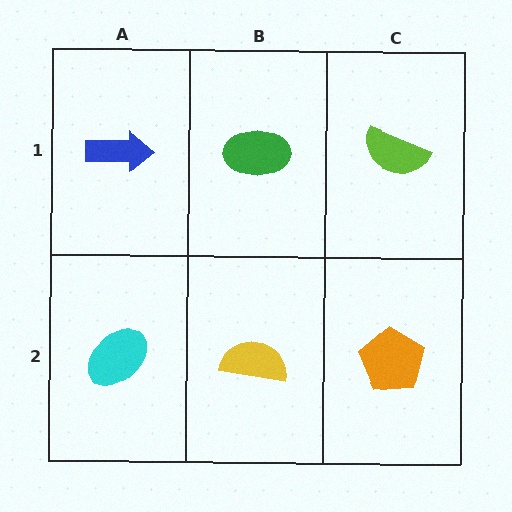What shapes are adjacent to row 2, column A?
A blue arrow (row 1, column A), a yellow semicircle (row 2, column B).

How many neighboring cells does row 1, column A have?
2.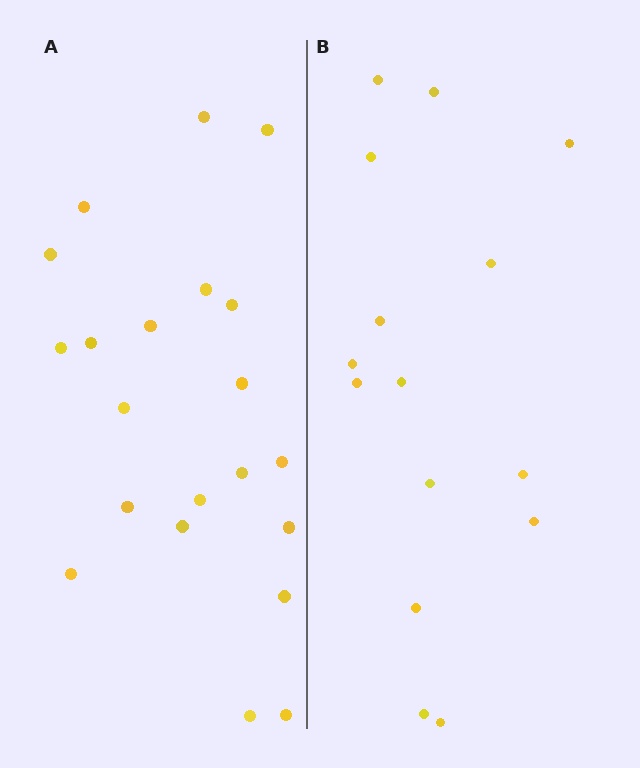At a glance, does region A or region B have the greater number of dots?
Region A (the left region) has more dots.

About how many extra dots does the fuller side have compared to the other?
Region A has about 6 more dots than region B.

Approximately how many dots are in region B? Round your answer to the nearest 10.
About 20 dots. (The exact count is 15, which rounds to 20.)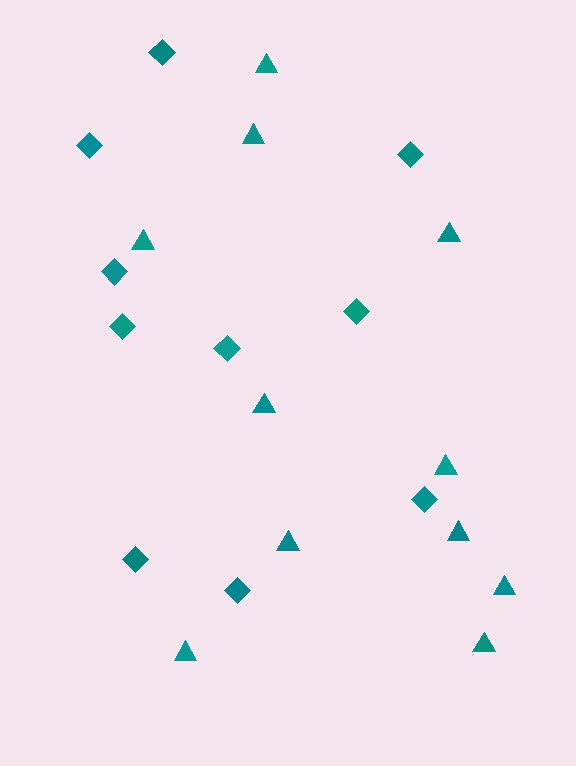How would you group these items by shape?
There are 2 groups: one group of triangles (11) and one group of diamonds (10).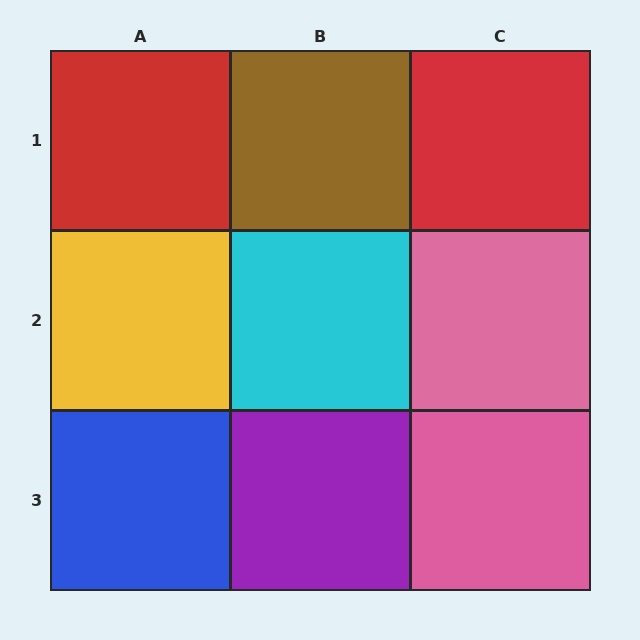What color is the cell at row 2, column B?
Cyan.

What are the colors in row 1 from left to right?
Red, brown, red.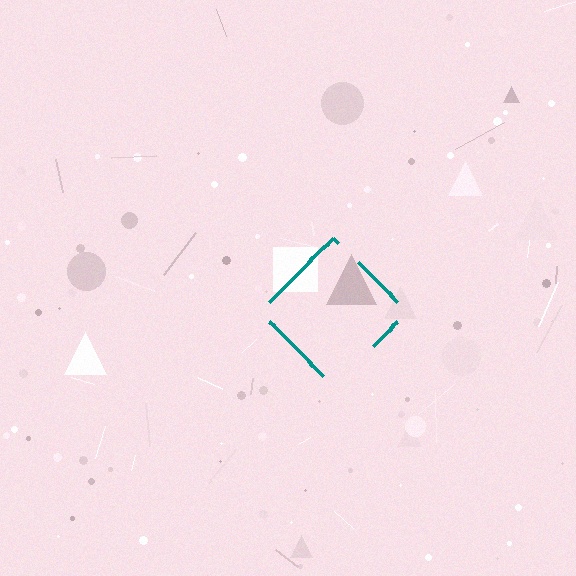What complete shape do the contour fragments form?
The contour fragments form a diamond.